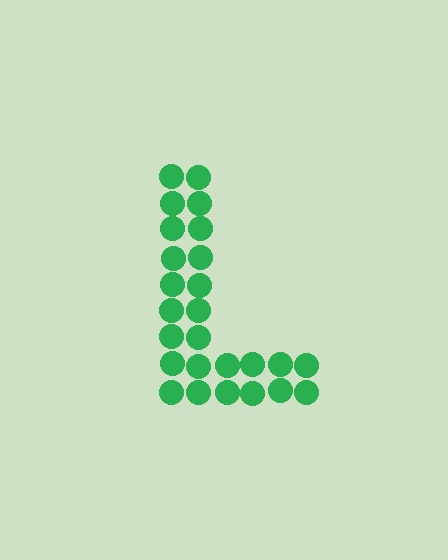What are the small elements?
The small elements are circles.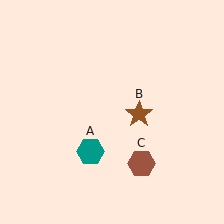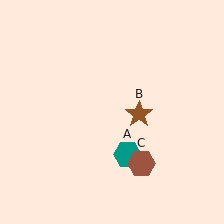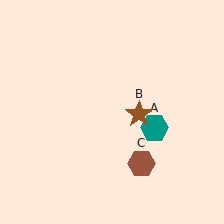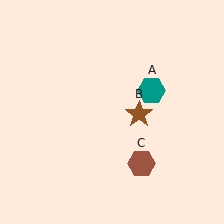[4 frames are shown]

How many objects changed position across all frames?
1 object changed position: teal hexagon (object A).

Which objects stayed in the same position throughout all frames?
Brown star (object B) and brown hexagon (object C) remained stationary.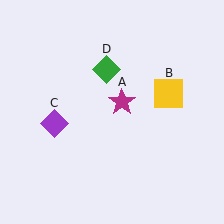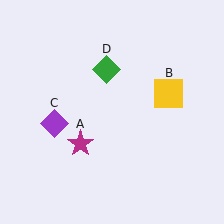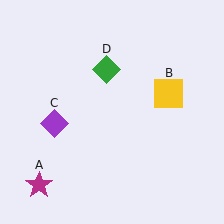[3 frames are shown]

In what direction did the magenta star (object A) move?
The magenta star (object A) moved down and to the left.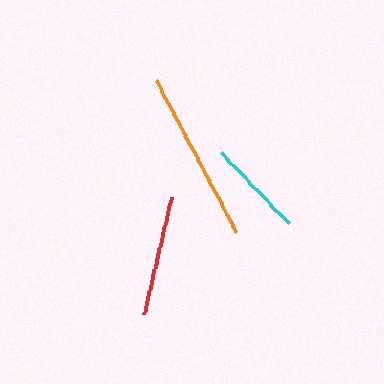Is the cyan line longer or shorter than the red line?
The red line is longer than the cyan line.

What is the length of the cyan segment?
The cyan segment is approximately 98 pixels long.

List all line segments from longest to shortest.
From longest to shortest: orange, red, cyan.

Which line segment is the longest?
The orange line is the longest at approximately 172 pixels.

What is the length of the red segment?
The red segment is approximately 119 pixels long.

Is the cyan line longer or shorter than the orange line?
The orange line is longer than the cyan line.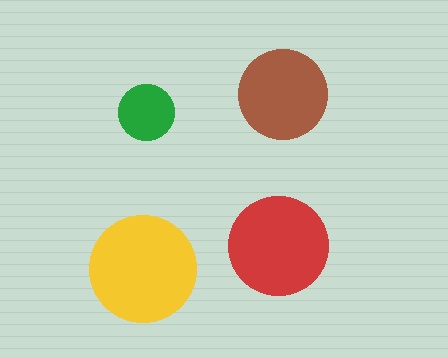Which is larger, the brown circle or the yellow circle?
The yellow one.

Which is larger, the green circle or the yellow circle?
The yellow one.